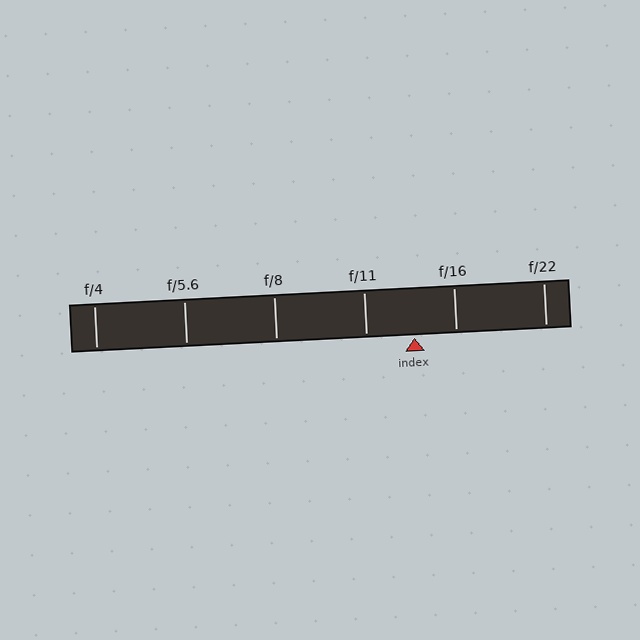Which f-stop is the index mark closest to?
The index mark is closest to f/16.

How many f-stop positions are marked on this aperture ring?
There are 6 f-stop positions marked.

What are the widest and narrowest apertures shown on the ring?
The widest aperture shown is f/4 and the narrowest is f/22.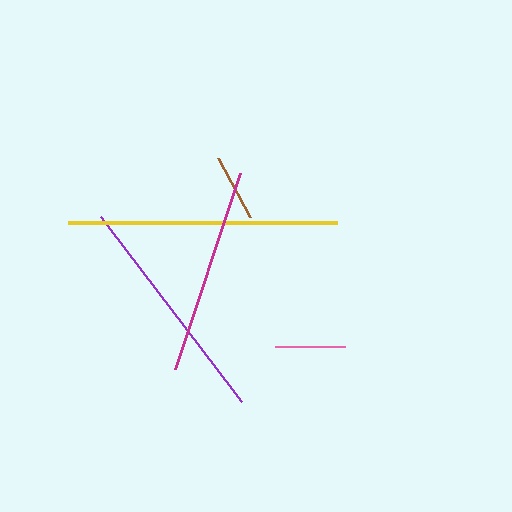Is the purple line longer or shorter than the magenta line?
The purple line is longer than the magenta line.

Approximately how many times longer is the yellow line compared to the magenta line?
The yellow line is approximately 1.3 times the length of the magenta line.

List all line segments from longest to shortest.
From longest to shortest: yellow, purple, magenta, pink, brown.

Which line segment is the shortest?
The brown line is the shortest at approximately 67 pixels.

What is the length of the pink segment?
The pink segment is approximately 70 pixels long.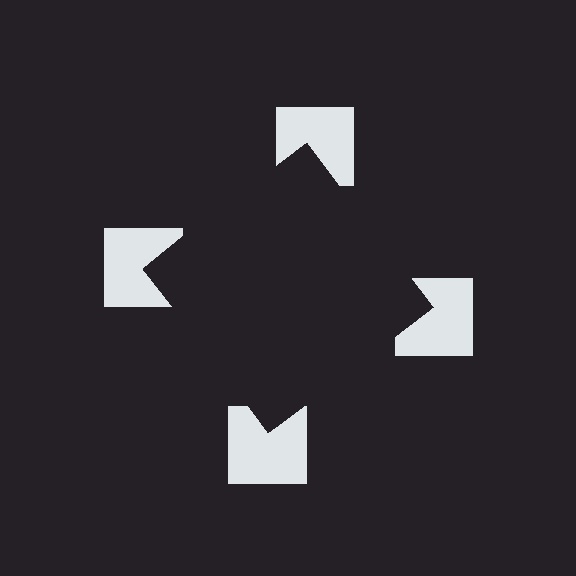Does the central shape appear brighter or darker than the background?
It typically appears slightly darker than the background, even though no actual brightness change is drawn.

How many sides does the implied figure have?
4 sides.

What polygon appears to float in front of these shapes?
An illusory square — its edges are inferred from the aligned wedge cuts in the notched squares, not physically drawn.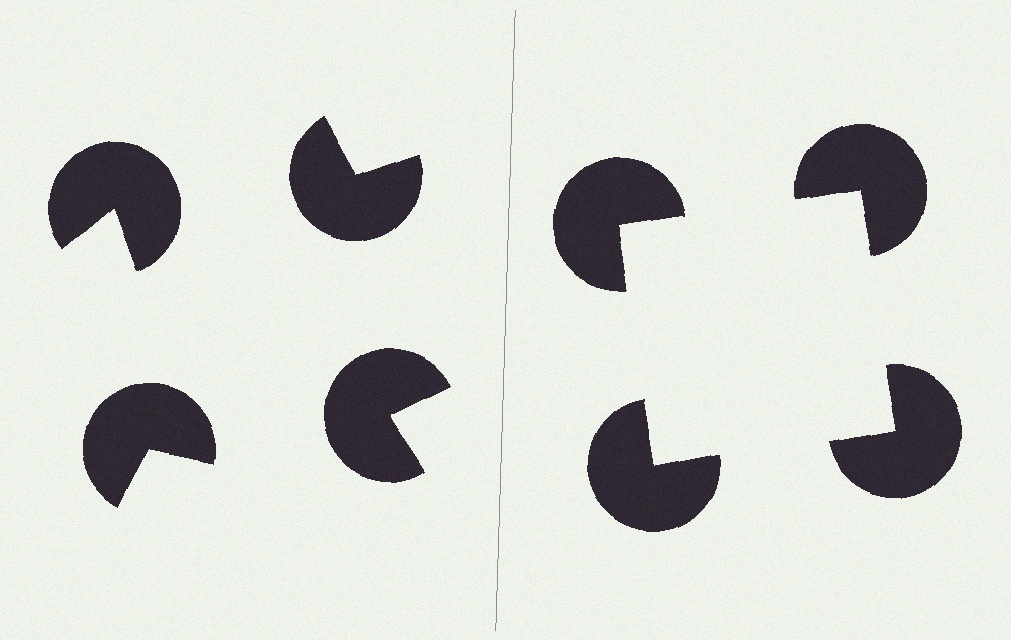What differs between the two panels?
The pac-man discs are positioned identically on both sides; only the wedge orientations differ. On the right they align to a square; on the left they are misaligned.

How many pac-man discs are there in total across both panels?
8 — 4 on each side.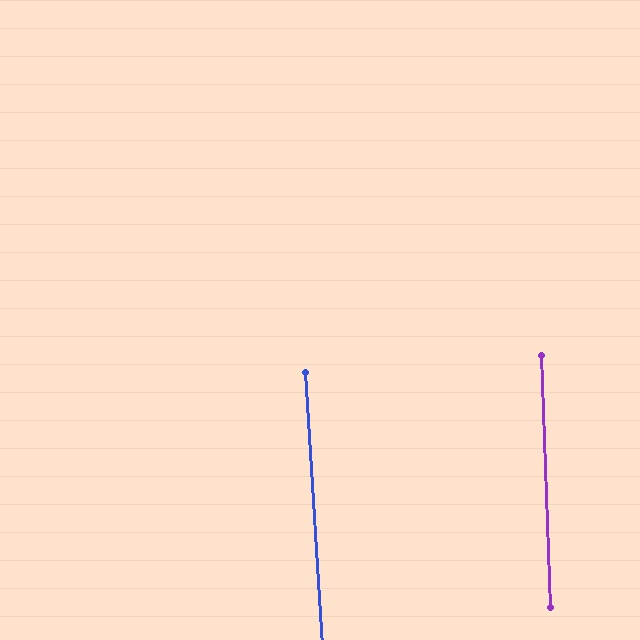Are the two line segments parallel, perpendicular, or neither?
Parallel — their directions differ by only 1.4°.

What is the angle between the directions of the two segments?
Approximately 1 degree.